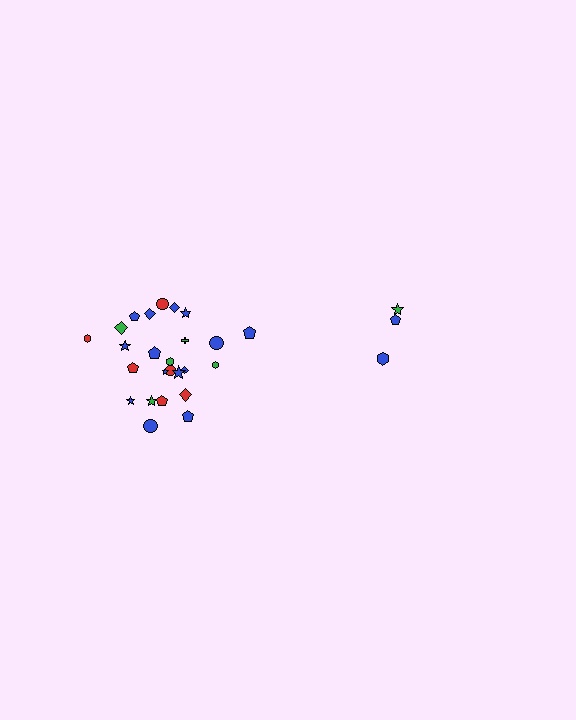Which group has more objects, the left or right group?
The left group.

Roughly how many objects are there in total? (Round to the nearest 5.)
Roughly 30 objects in total.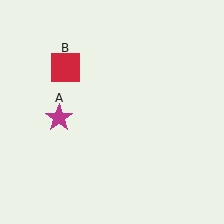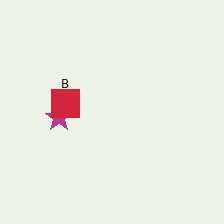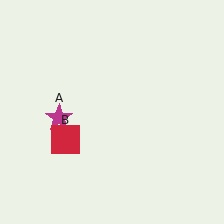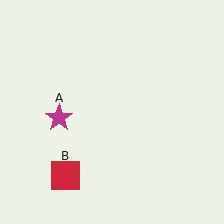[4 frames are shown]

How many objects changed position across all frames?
1 object changed position: red square (object B).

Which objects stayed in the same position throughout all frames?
Magenta star (object A) remained stationary.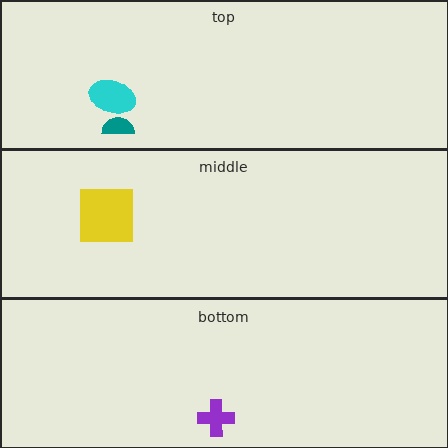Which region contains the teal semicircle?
The top region.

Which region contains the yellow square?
The middle region.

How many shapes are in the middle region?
1.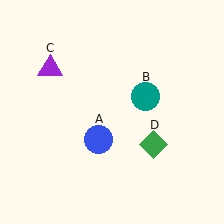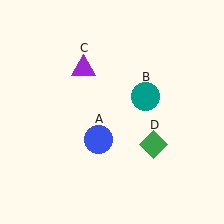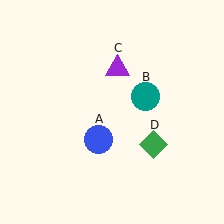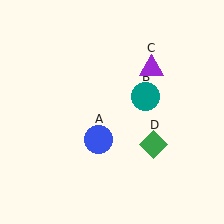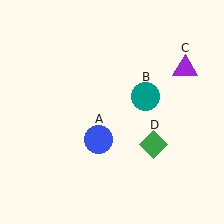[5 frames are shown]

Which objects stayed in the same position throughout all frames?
Blue circle (object A) and teal circle (object B) and green diamond (object D) remained stationary.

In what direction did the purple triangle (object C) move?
The purple triangle (object C) moved right.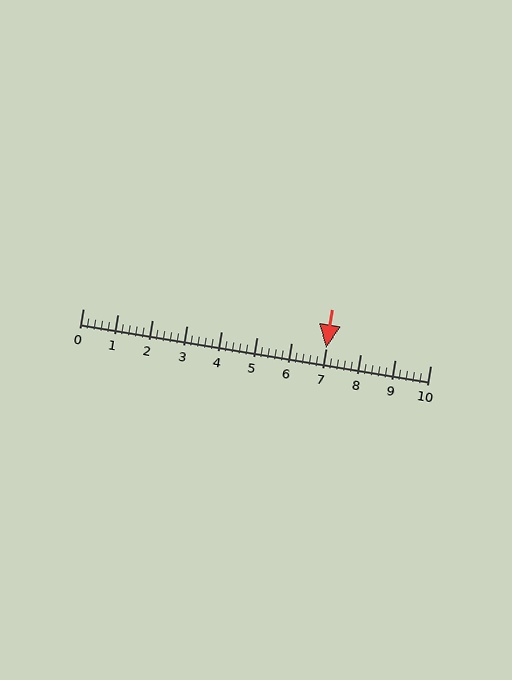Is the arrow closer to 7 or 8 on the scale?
The arrow is closer to 7.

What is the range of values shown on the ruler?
The ruler shows values from 0 to 10.